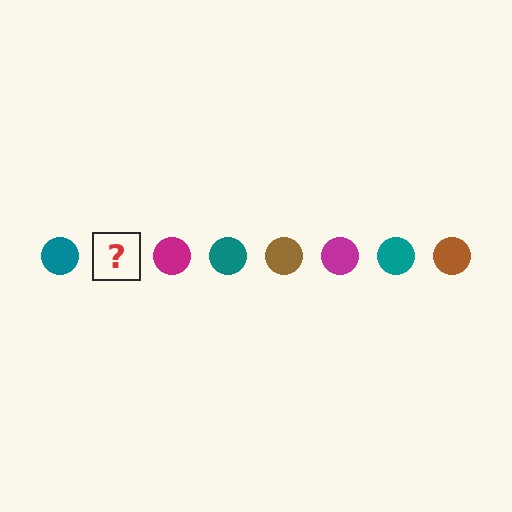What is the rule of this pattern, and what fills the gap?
The rule is that the pattern cycles through teal, brown, magenta circles. The gap should be filled with a brown circle.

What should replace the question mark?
The question mark should be replaced with a brown circle.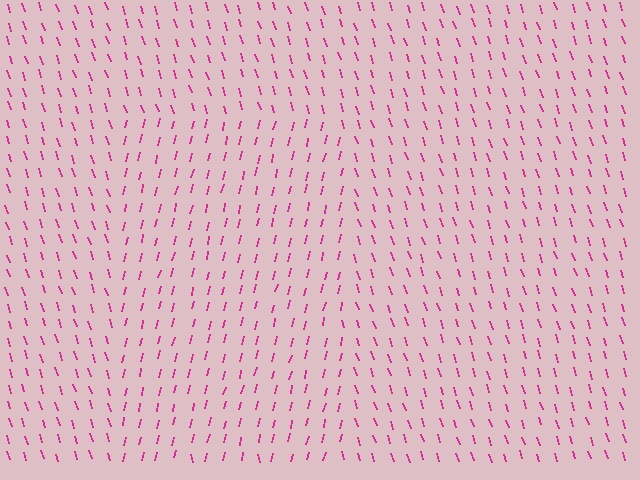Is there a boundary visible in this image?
Yes, there is a texture boundary formed by a change in line orientation.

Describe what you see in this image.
The image is filled with small magenta line segments. A rectangle region in the image has lines oriented differently from the surrounding lines, creating a visible texture boundary.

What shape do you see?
I see a rectangle.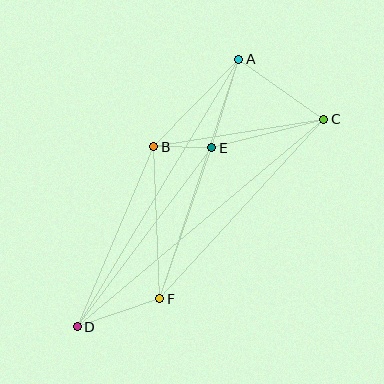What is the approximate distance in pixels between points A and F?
The distance between A and F is approximately 252 pixels.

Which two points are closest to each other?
Points B and E are closest to each other.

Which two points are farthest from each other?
Points C and D are farthest from each other.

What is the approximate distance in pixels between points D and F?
The distance between D and F is approximately 87 pixels.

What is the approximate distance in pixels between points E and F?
The distance between E and F is approximately 160 pixels.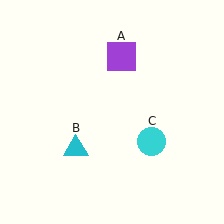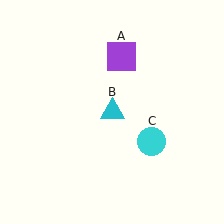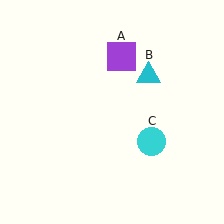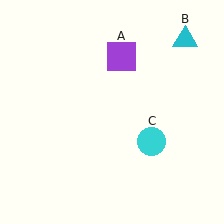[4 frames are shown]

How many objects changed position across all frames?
1 object changed position: cyan triangle (object B).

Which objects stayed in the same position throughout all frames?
Purple square (object A) and cyan circle (object C) remained stationary.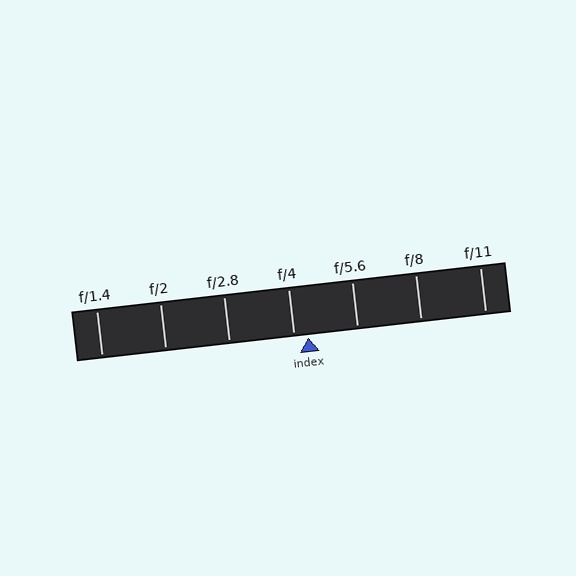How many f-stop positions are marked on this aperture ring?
There are 7 f-stop positions marked.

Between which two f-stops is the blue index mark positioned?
The index mark is between f/4 and f/5.6.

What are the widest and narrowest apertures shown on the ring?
The widest aperture shown is f/1.4 and the narrowest is f/11.